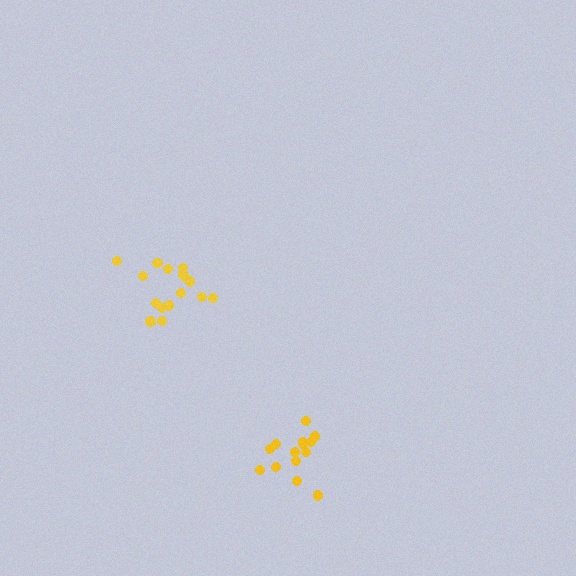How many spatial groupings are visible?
There are 2 spatial groupings.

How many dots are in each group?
Group 1: 16 dots, Group 2: 14 dots (30 total).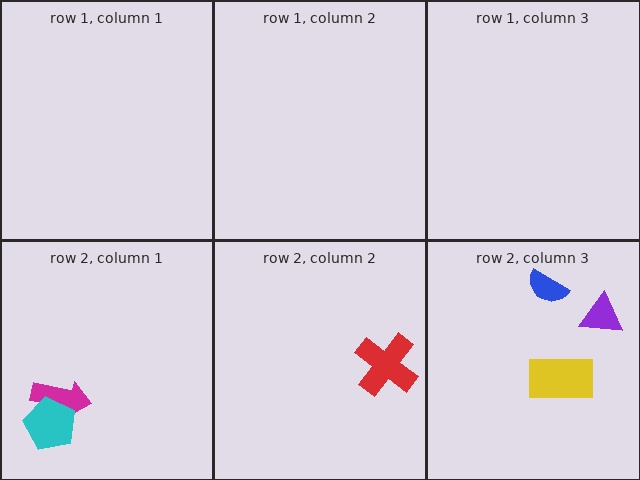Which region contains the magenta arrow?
The row 2, column 1 region.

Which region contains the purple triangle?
The row 2, column 3 region.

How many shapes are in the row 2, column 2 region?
1.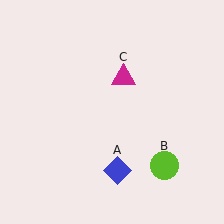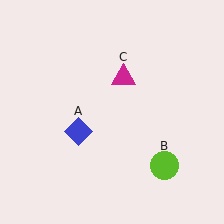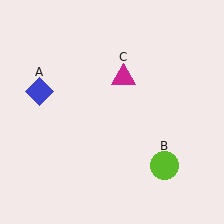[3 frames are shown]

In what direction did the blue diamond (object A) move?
The blue diamond (object A) moved up and to the left.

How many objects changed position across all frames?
1 object changed position: blue diamond (object A).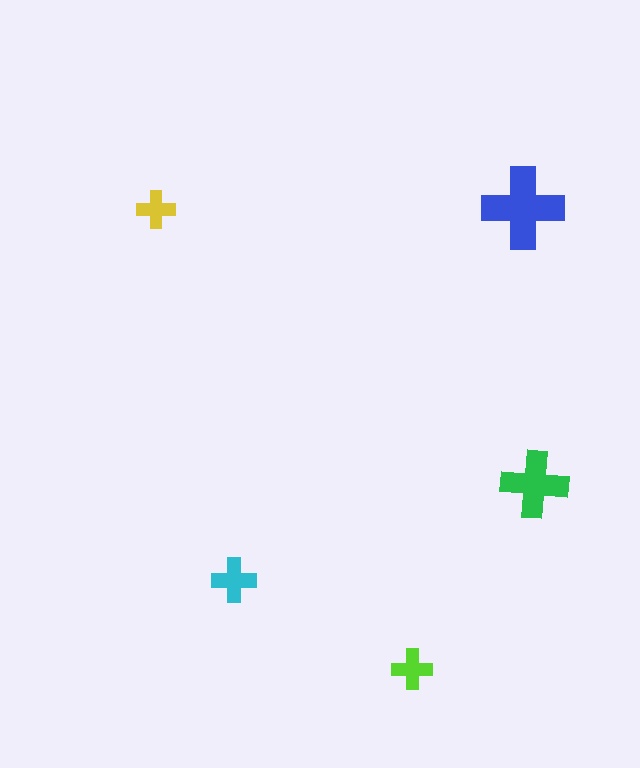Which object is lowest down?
The lime cross is bottommost.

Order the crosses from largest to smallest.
the blue one, the green one, the cyan one, the lime one, the yellow one.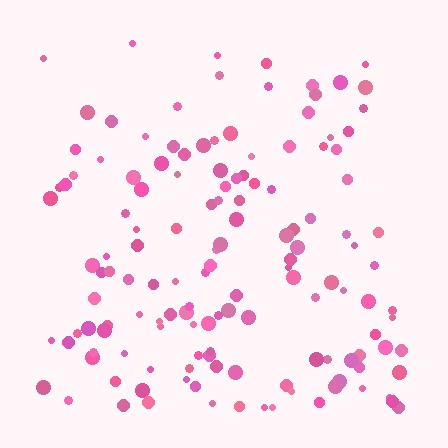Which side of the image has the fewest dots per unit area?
The top.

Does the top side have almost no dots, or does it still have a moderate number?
Still a moderate number, just noticeably fewer than the bottom.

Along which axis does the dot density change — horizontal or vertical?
Vertical.